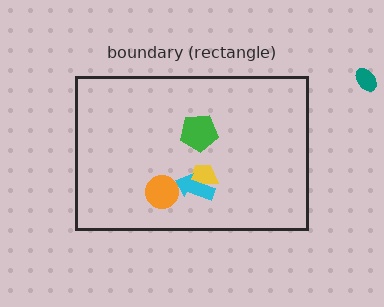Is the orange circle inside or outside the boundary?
Inside.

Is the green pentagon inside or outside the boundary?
Inside.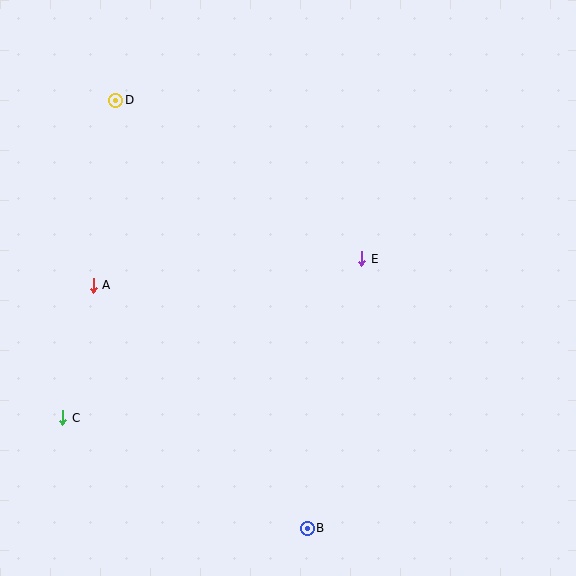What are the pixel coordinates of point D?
Point D is at (116, 100).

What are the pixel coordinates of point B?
Point B is at (307, 528).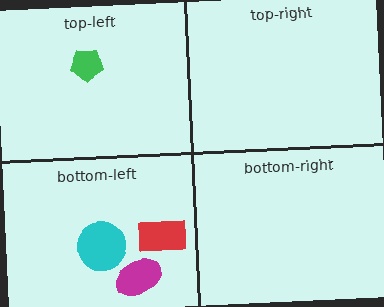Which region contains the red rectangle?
The bottom-left region.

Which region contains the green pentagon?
The top-left region.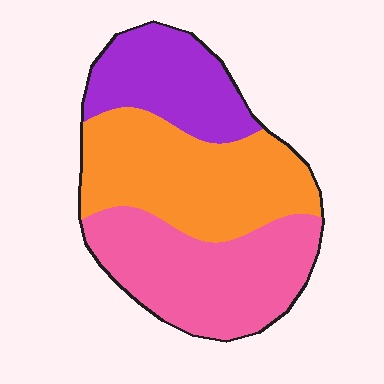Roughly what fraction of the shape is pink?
Pink takes up about three eighths (3/8) of the shape.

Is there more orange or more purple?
Orange.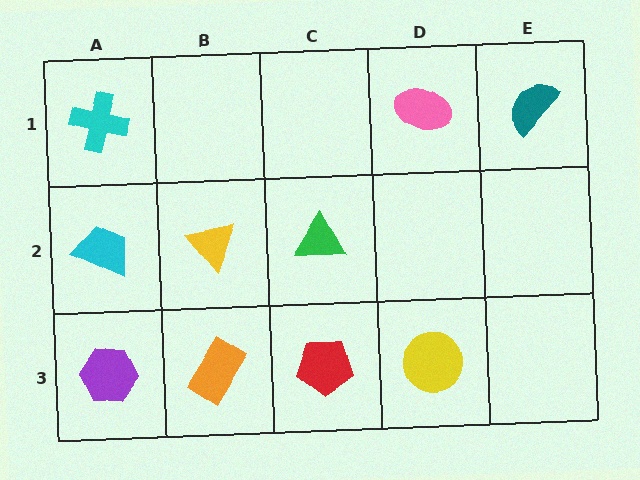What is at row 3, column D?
A yellow circle.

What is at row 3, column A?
A purple hexagon.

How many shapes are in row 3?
4 shapes.